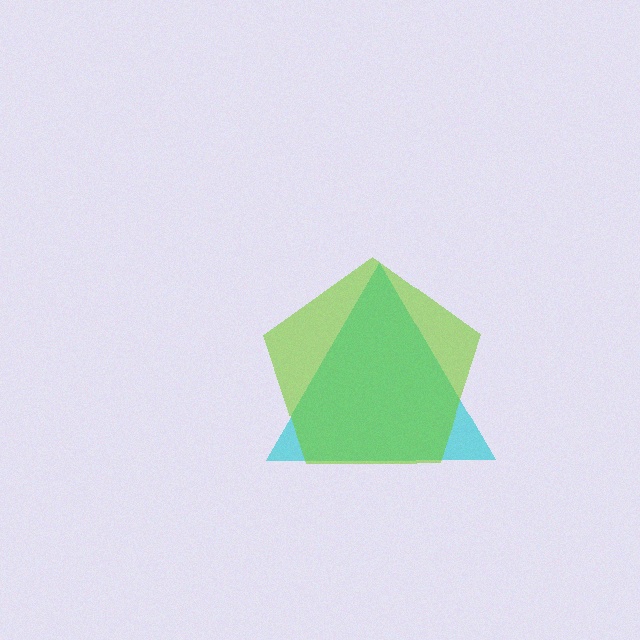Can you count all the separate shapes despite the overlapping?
Yes, there are 2 separate shapes.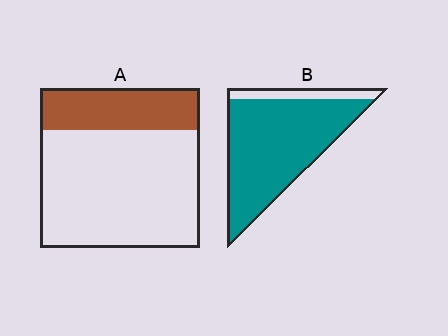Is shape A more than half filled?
No.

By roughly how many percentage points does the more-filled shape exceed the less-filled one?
By roughly 60 percentage points (B over A).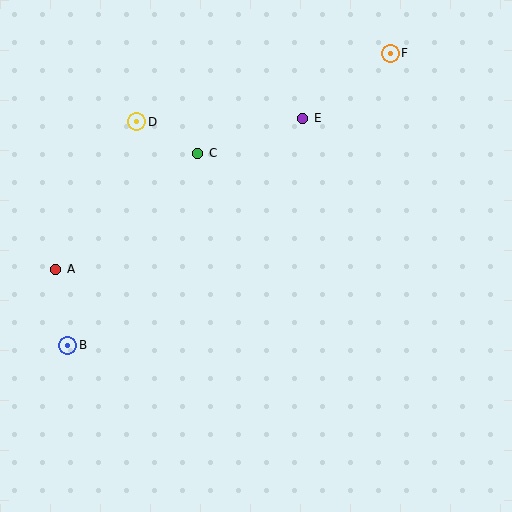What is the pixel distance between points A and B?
The distance between A and B is 77 pixels.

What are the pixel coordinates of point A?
Point A is at (56, 269).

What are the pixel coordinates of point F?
Point F is at (390, 53).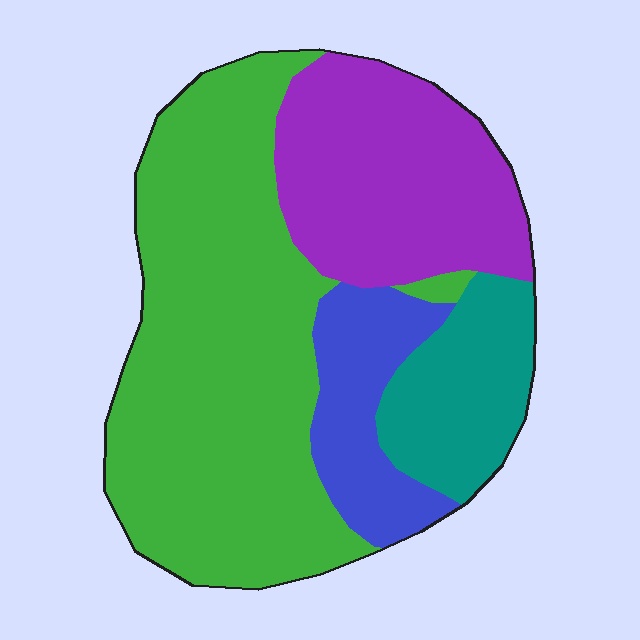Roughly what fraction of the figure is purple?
Purple covers about 25% of the figure.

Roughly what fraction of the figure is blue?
Blue takes up about one eighth (1/8) of the figure.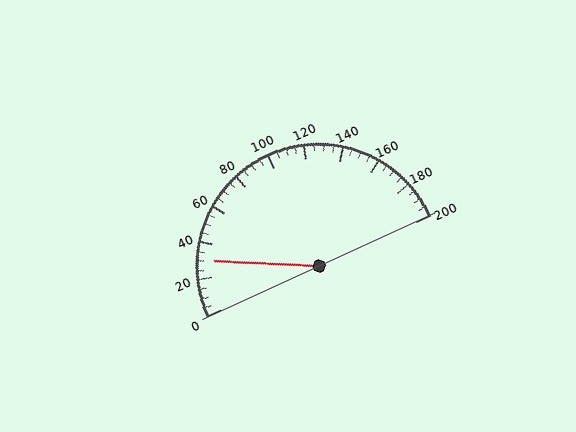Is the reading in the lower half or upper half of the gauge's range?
The reading is in the lower half of the range (0 to 200).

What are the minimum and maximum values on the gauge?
The gauge ranges from 0 to 200.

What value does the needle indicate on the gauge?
The needle indicates approximately 30.